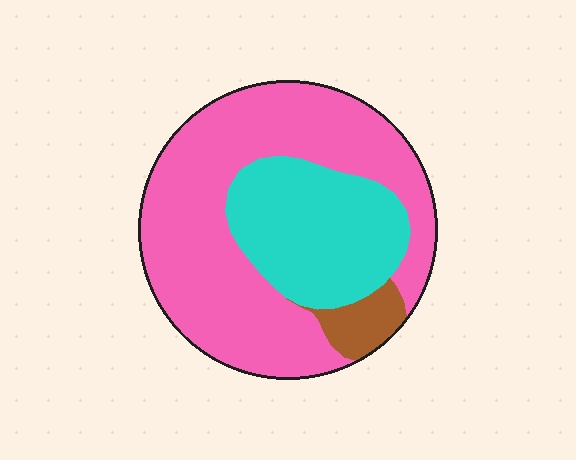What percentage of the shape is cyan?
Cyan takes up about one third (1/3) of the shape.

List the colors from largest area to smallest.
From largest to smallest: pink, cyan, brown.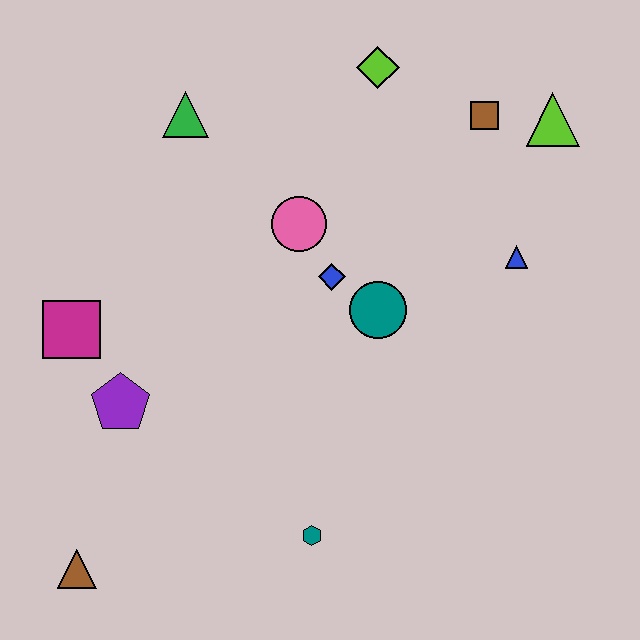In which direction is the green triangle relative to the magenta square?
The green triangle is above the magenta square.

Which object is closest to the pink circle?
The blue diamond is closest to the pink circle.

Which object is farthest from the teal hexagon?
The lime triangle is farthest from the teal hexagon.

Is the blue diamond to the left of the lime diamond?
Yes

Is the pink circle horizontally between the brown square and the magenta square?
Yes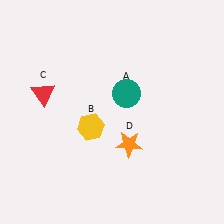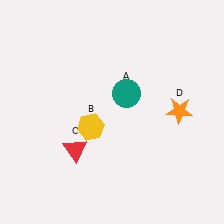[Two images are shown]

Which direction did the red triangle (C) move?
The red triangle (C) moved down.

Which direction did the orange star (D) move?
The orange star (D) moved right.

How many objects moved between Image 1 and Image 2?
2 objects moved between the two images.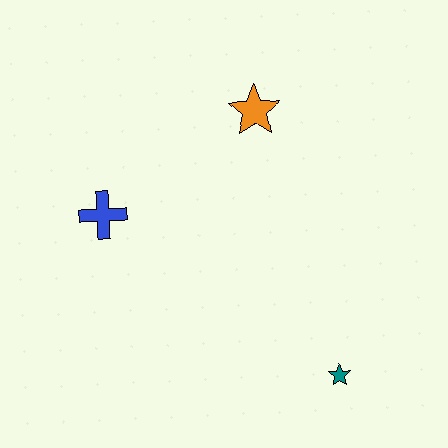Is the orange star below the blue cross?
No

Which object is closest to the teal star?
The orange star is closest to the teal star.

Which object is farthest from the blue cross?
The teal star is farthest from the blue cross.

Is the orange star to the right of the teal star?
No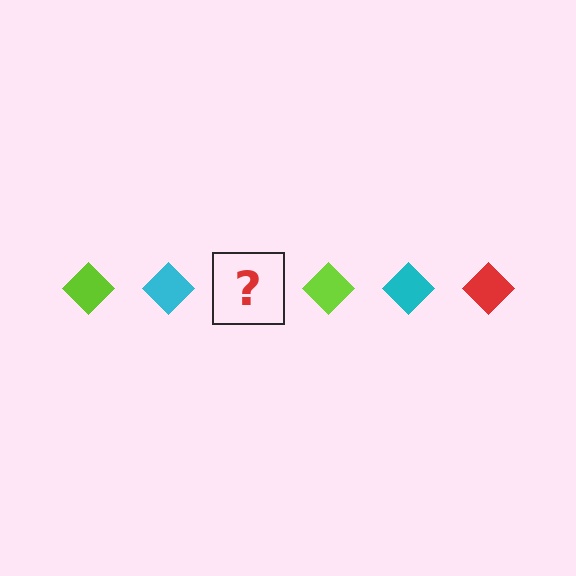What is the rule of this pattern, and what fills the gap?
The rule is that the pattern cycles through lime, cyan, red diamonds. The gap should be filled with a red diamond.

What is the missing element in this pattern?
The missing element is a red diamond.